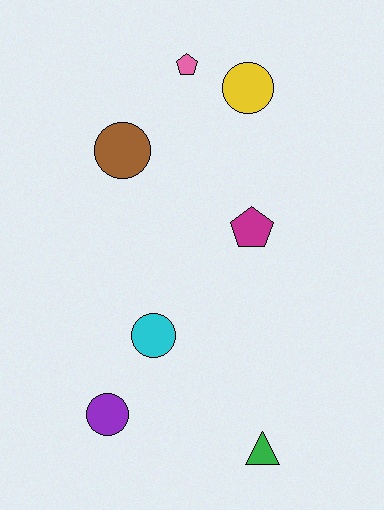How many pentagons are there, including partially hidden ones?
There are 2 pentagons.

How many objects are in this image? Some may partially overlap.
There are 7 objects.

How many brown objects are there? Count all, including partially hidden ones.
There is 1 brown object.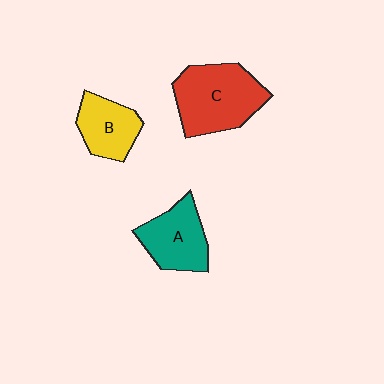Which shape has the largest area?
Shape C (red).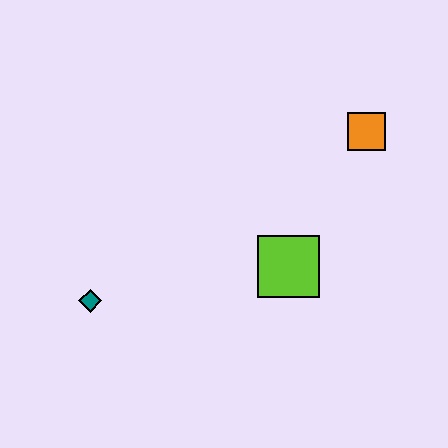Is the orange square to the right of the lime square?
Yes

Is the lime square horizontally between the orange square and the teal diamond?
Yes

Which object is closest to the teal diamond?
The lime square is closest to the teal diamond.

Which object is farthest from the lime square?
The teal diamond is farthest from the lime square.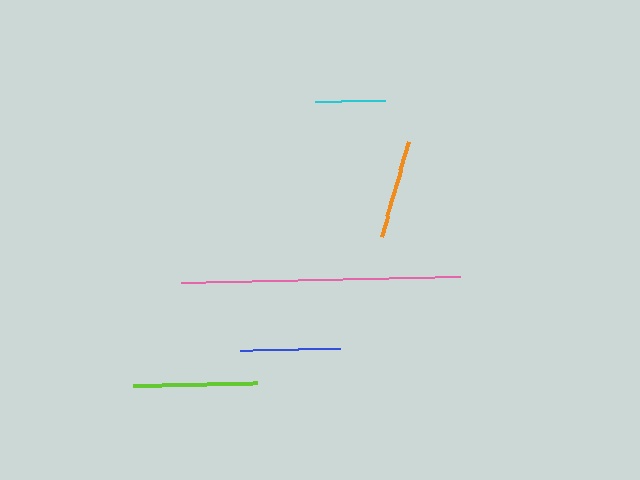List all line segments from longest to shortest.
From longest to shortest: pink, lime, blue, orange, cyan.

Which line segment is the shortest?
The cyan line is the shortest at approximately 70 pixels.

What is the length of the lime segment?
The lime segment is approximately 124 pixels long.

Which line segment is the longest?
The pink line is the longest at approximately 279 pixels.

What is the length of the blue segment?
The blue segment is approximately 100 pixels long.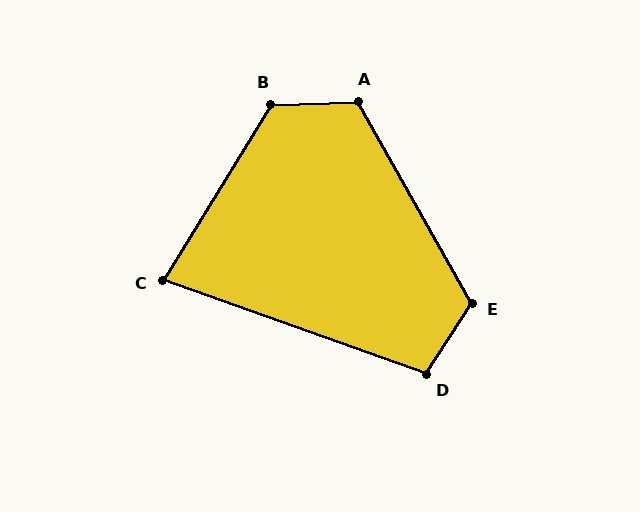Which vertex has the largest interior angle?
B, at approximately 124 degrees.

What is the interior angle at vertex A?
Approximately 117 degrees (obtuse).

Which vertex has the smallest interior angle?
C, at approximately 78 degrees.